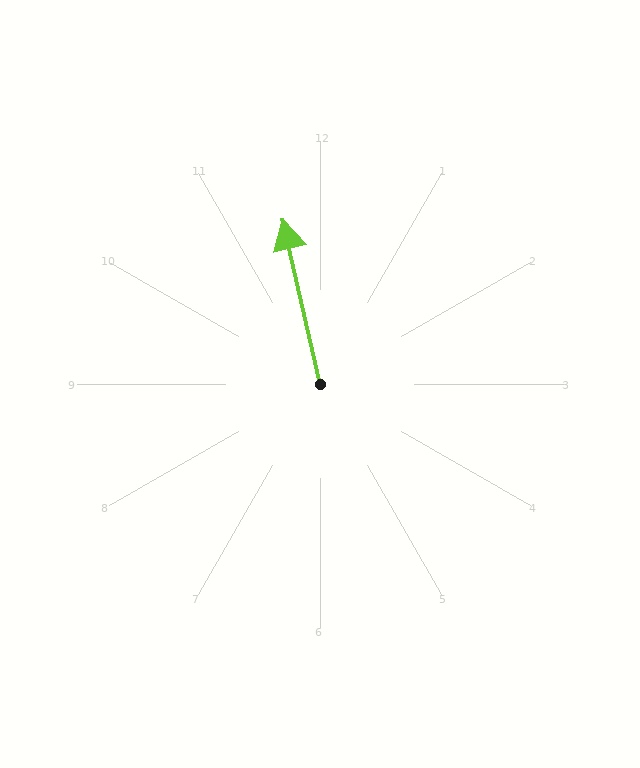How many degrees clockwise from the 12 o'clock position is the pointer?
Approximately 347 degrees.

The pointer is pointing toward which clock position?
Roughly 12 o'clock.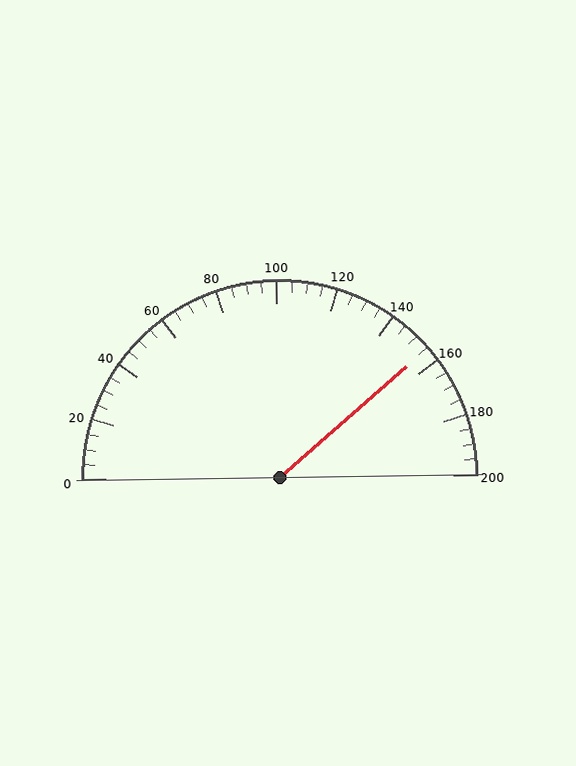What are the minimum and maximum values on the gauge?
The gauge ranges from 0 to 200.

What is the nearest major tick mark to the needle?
The nearest major tick mark is 160.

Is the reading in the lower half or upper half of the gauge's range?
The reading is in the upper half of the range (0 to 200).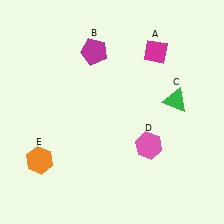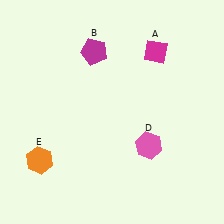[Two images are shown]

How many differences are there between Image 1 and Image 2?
There is 1 difference between the two images.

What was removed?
The green triangle (C) was removed in Image 2.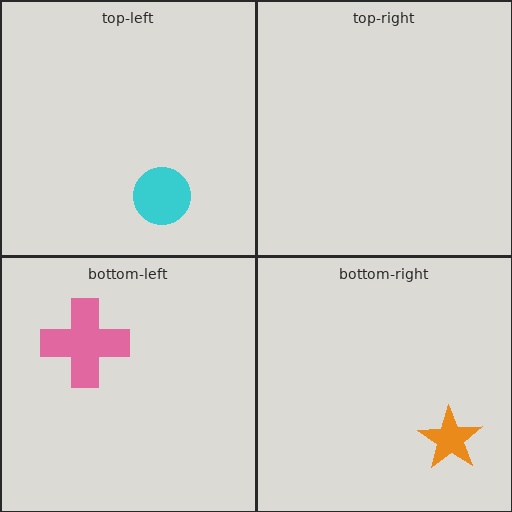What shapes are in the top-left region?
The cyan circle.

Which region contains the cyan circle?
The top-left region.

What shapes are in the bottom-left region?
The pink cross.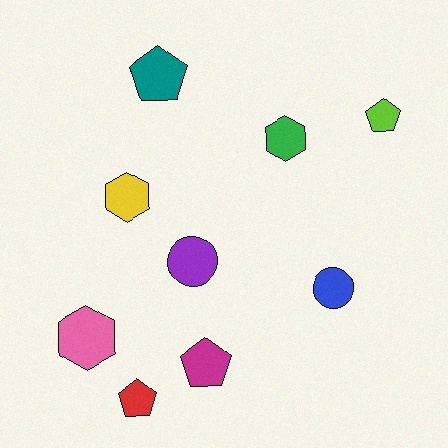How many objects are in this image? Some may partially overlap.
There are 9 objects.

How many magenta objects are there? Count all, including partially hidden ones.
There is 1 magenta object.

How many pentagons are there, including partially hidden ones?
There are 4 pentagons.